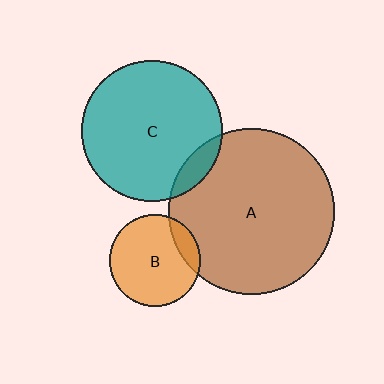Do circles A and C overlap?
Yes.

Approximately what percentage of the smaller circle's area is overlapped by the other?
Approximately 10%.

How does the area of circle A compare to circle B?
Approximately 3.3 times.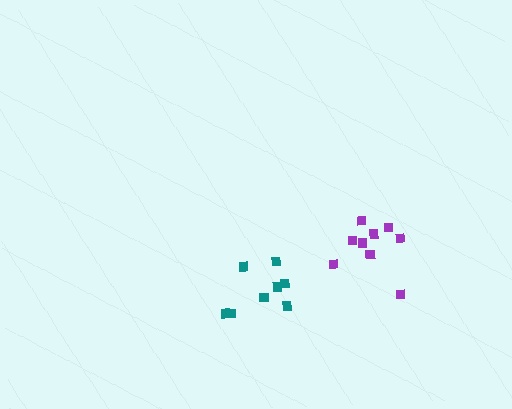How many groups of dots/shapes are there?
There are 2 groups.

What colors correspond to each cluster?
The clusters are colored: purple, teal.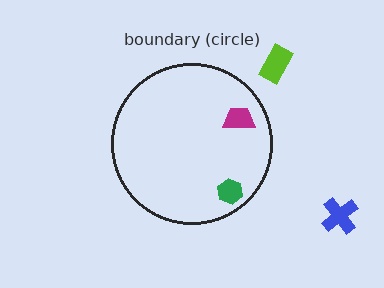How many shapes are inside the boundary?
2 inside, 2 outside.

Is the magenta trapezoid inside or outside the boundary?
Inside.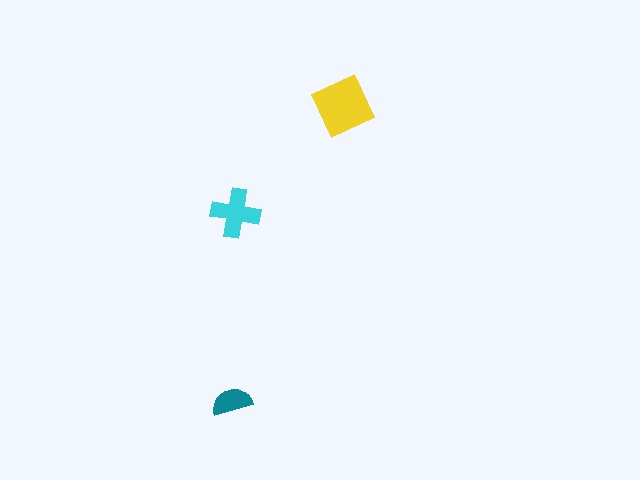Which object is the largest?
The yellow diamond.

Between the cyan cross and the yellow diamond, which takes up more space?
The yellow diamond.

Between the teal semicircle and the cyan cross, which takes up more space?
The cyan cross.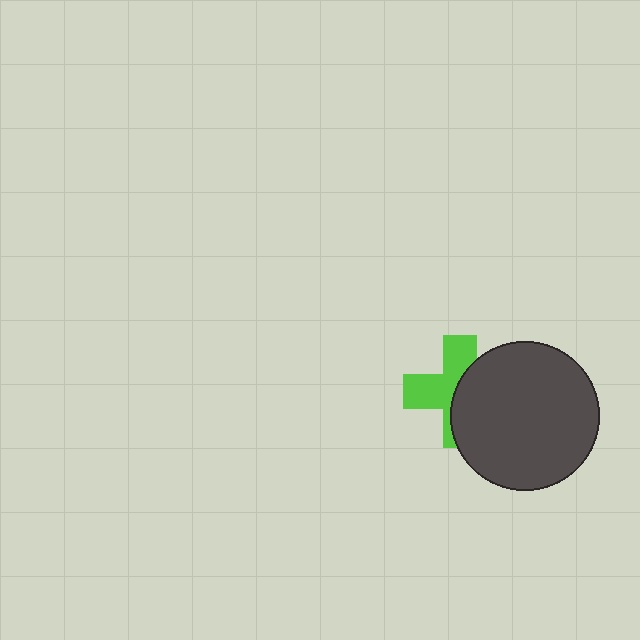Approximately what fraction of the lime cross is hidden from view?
Roughly 50% of the lime cross is hidden behind the dark gray circle.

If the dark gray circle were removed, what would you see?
You would see the complete lime cross.